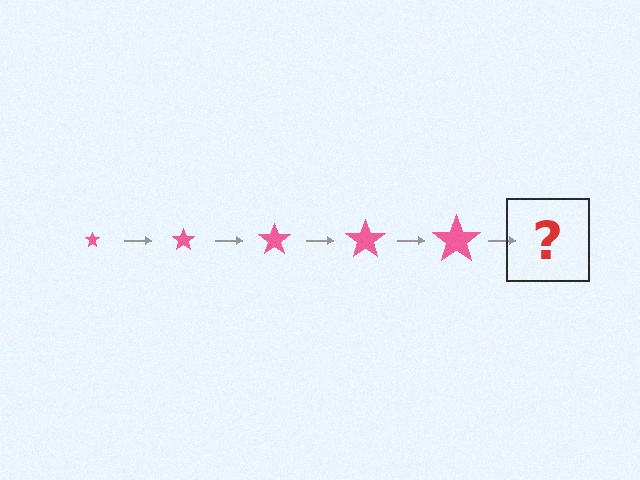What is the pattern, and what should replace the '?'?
The pattern is that the star gets progressively larger each step. The '?' should be a pink star, larger than the previous one.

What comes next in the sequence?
The next element should be a pink star, larger than the previous one.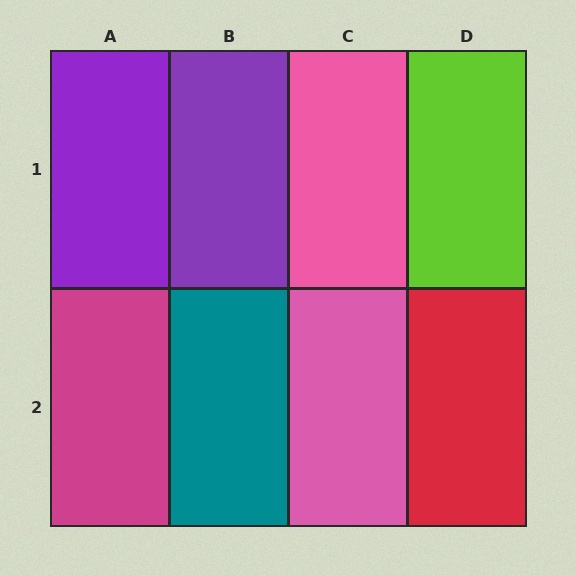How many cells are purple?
2 cells are purple.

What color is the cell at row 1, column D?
Lime.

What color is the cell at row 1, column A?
Purple.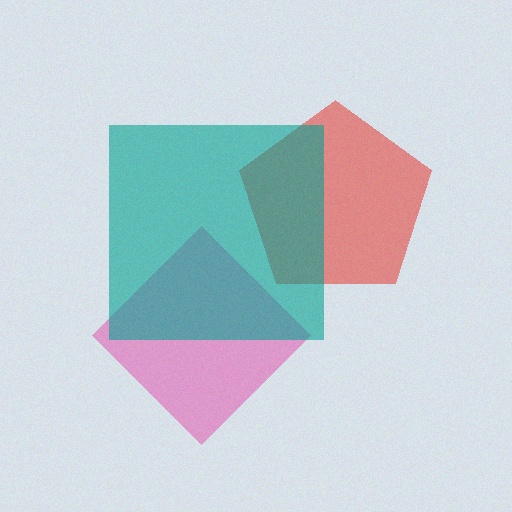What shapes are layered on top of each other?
The layered shapes are: a pink diamond, a red pentagon, a teal square.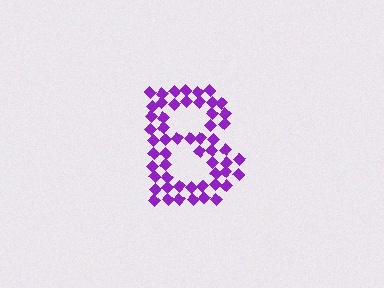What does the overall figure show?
The overall figure shows the letter B.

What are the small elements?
The small elements are diamonds.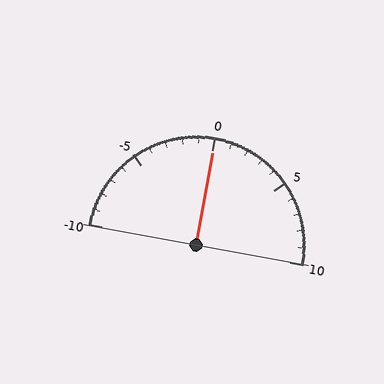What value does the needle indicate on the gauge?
The needle indicates approximately 0.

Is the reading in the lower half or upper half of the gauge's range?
The reading is in the upper half of the range (-10 to 10).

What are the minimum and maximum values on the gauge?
The gauge ranges from -10 to 10.